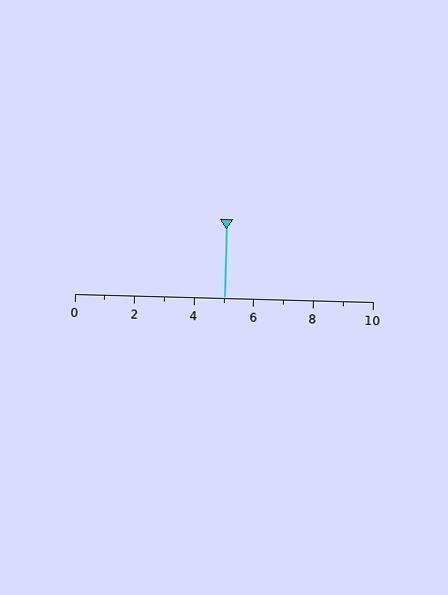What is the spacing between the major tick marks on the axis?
The major ticks are spaced 2 apart.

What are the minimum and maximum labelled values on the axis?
The axis runs from 0 to 10.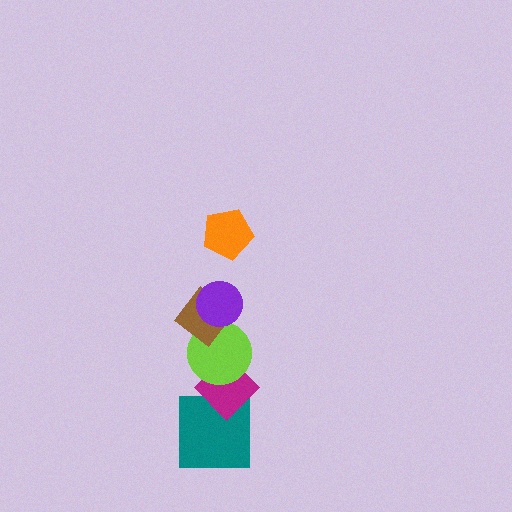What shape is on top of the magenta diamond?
The lime circle is on top of the magenta diamond.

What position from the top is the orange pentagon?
The orange pentagon is 1st from the top.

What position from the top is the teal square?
The teal square is 6th from the top.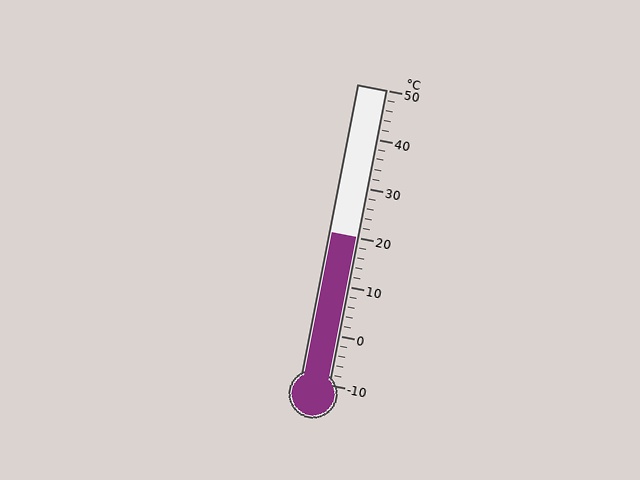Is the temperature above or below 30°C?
The temperature is below 30°C.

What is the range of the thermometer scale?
The thermometer scale ranges from -10°C to 50°C.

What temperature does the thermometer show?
The thermometer shows approximately 20°C.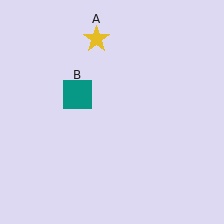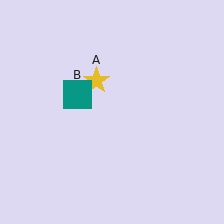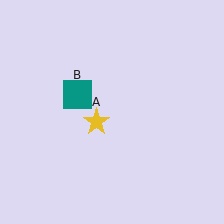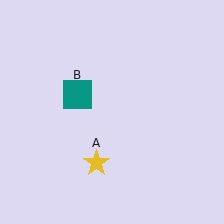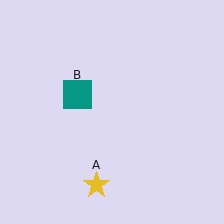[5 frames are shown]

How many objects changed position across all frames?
1 object changed position: yellow star (object A).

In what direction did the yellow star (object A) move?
The yellow star (object A) moved down.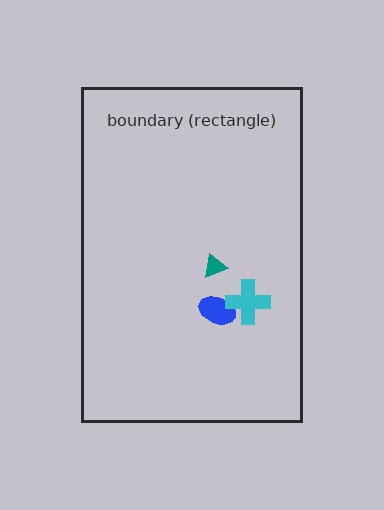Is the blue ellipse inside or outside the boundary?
Inside.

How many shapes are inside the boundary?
3 inside, 0 outside.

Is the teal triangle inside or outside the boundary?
Inside.